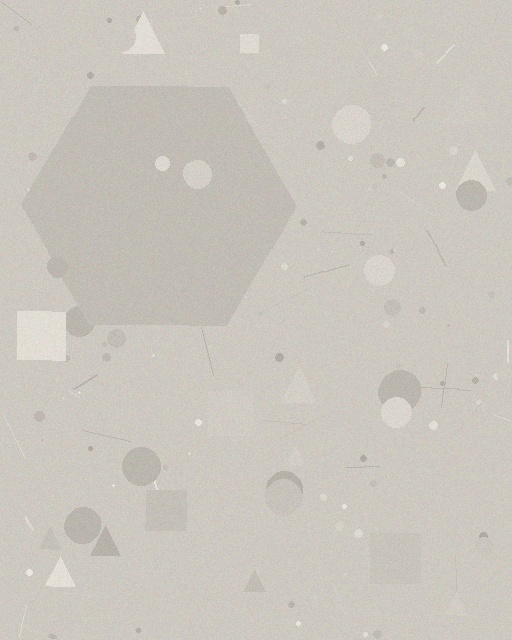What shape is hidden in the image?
A hexagon is hidden in the image.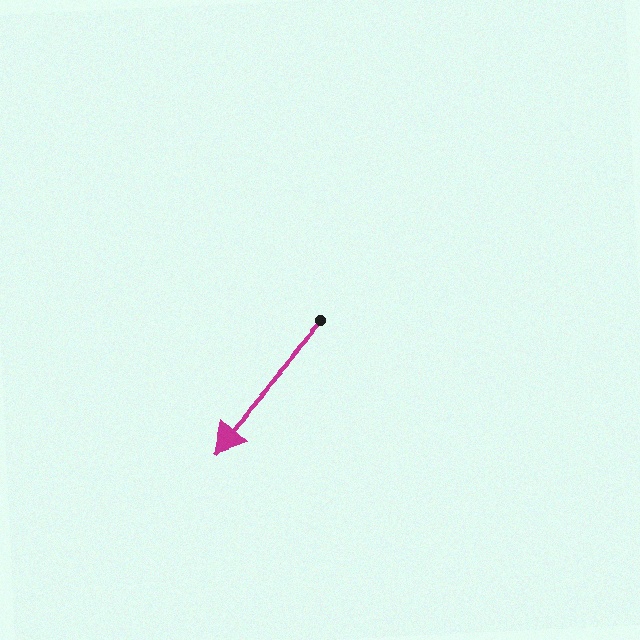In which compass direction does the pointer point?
Southwest.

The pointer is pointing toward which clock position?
Roughly 7 o'clock.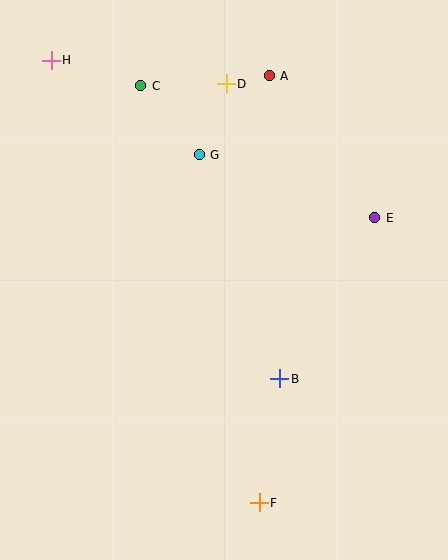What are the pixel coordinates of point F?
Point F is at (259, 503).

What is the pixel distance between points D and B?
The distance between D and B is 300 pixels.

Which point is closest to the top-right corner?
Point A is closest to the top-right corner.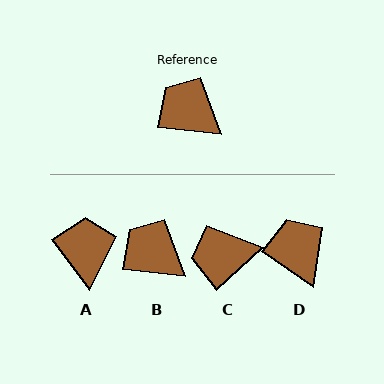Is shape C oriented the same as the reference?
No, it is off by about 49 degrees.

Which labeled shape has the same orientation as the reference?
B.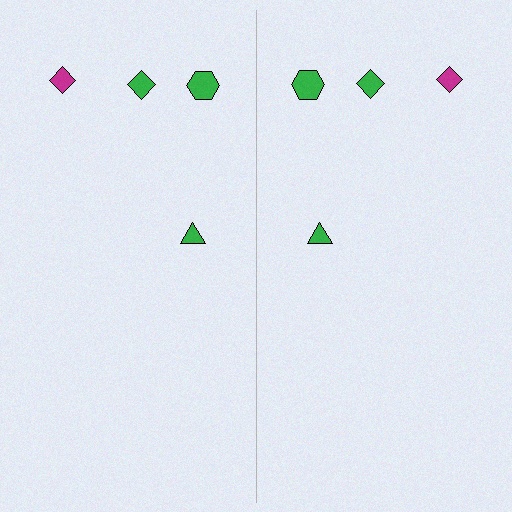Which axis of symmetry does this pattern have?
The pattern has a vertical axis of symmetry running through the center of the image.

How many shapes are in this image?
There are 8 shapes in this image.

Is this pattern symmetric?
Yes, this pattern has bilateral (reflection) symmetry.